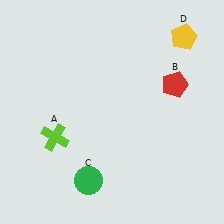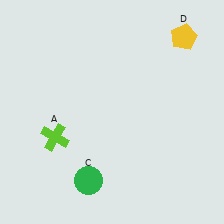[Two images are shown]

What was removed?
The red pentagon (B) was removed in Image 2.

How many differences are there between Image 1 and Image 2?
There is 1 difference between the two images.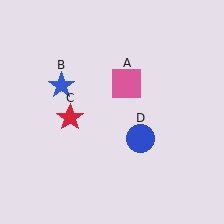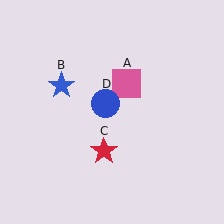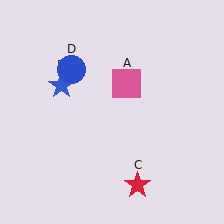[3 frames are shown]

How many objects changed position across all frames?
2 objects changed position: red star (object C), blue circle (object D).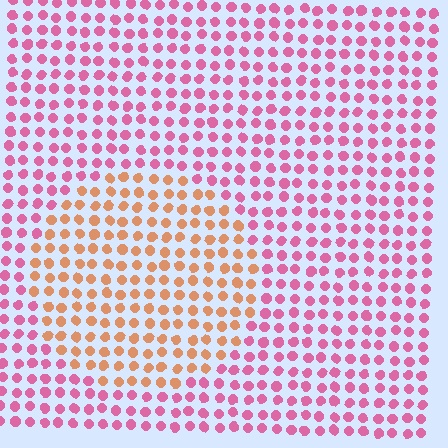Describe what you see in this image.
The image is filled with small pink elements in a uniform arrangement. A circle-shaped region is visible where the elements are tinted to a slightly different hue, forming a subtle color boundary.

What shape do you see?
I see a circle.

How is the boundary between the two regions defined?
The boundary is defined purely by a slight shift in hue (about 53 degrees). Spacing, size, and orientation are identical on both sides.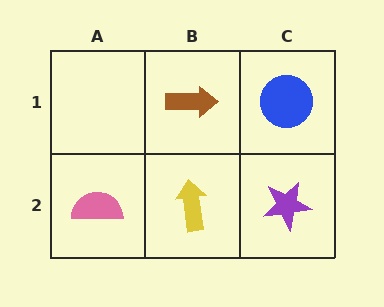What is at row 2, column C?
A purple star.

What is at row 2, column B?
A yellow arrow.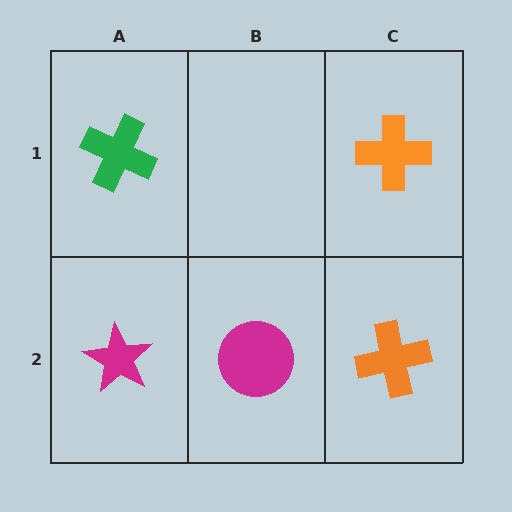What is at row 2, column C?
An orange cross.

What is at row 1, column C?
An orange cross.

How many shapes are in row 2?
3 shapes.